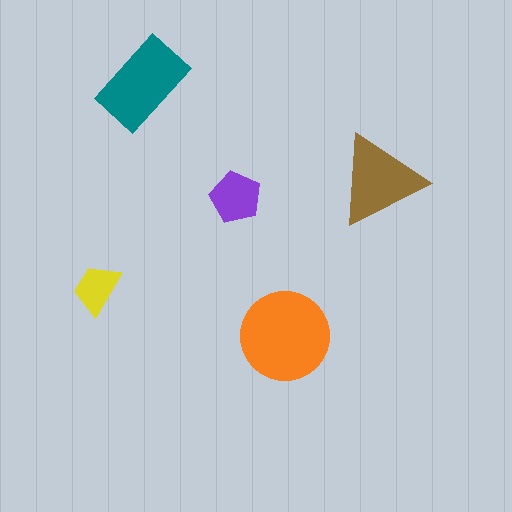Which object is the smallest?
The yellow trapezoid.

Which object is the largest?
The orange circle.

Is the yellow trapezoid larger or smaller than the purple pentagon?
Smaller.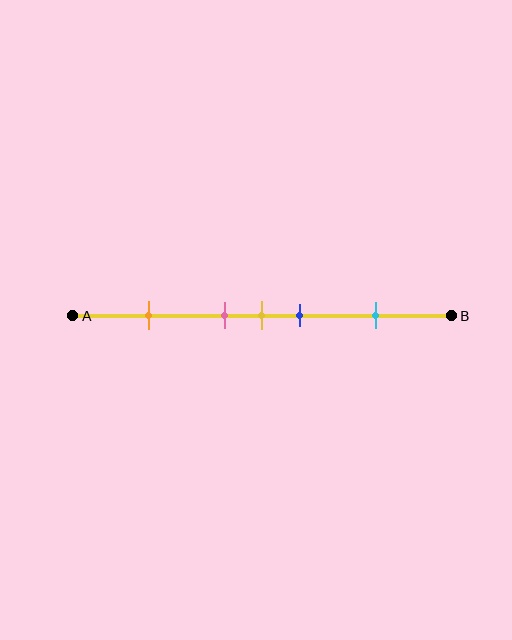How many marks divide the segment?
There are 5 marks dividing the segment.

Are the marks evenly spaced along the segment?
No, the marks are not evenly spaced.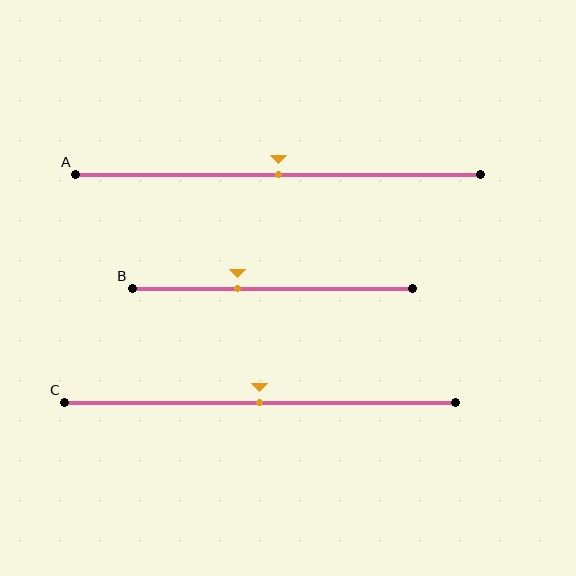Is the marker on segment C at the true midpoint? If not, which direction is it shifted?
Yes, the marker on segment C is at the true midpoint.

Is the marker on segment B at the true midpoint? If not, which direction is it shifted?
No, the marker on segment B is shifted to the left by about 12% of the segment length.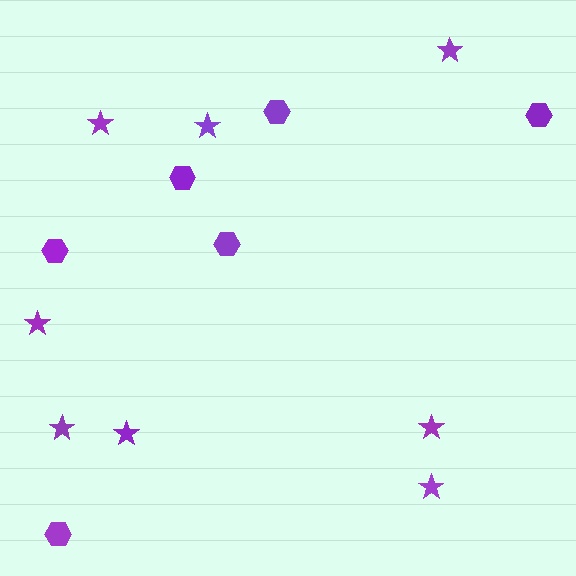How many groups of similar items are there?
There are 2 groups: one group of hexagons (6) and one group of stars (8).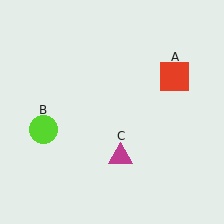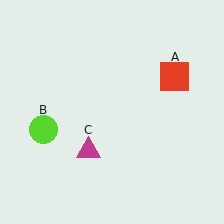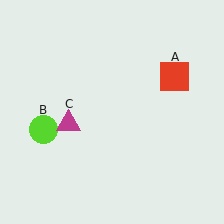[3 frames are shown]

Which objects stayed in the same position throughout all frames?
Red square (object A) and lime circle (object B) remained stationary.